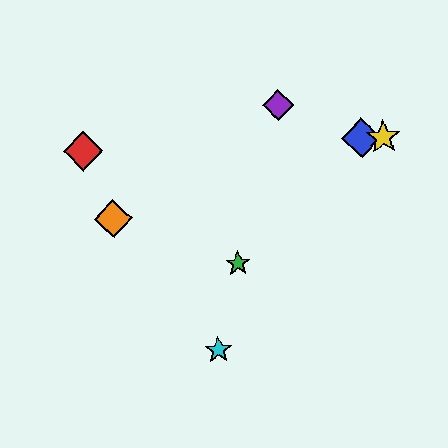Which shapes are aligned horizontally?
The red diamond, the blue diamond, the yellow star are aligned horizontally.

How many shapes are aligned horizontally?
3 shapes (the red diamond, the blue diamond, the yellow star) are aligned horizontally.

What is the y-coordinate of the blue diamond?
The blue diamond is at y≈138.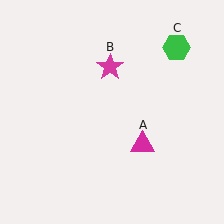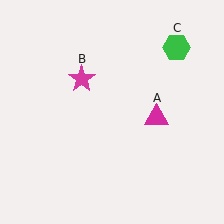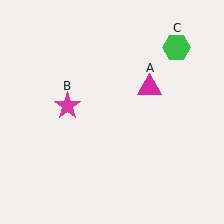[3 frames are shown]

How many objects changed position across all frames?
2 objects changed position: magenta triangle (object A), magenta star (object B).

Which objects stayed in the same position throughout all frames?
Green hexagon (object C) remained stationary.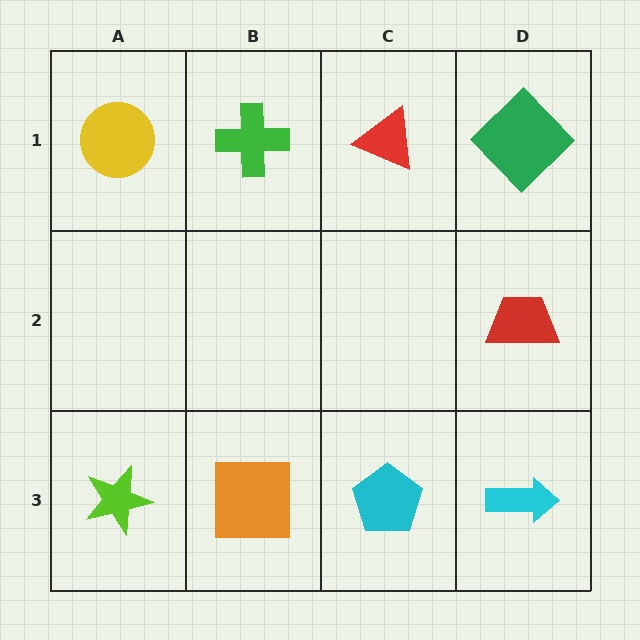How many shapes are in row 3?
4 shapes.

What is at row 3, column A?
A lime star.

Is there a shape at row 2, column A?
No, that cell is empty.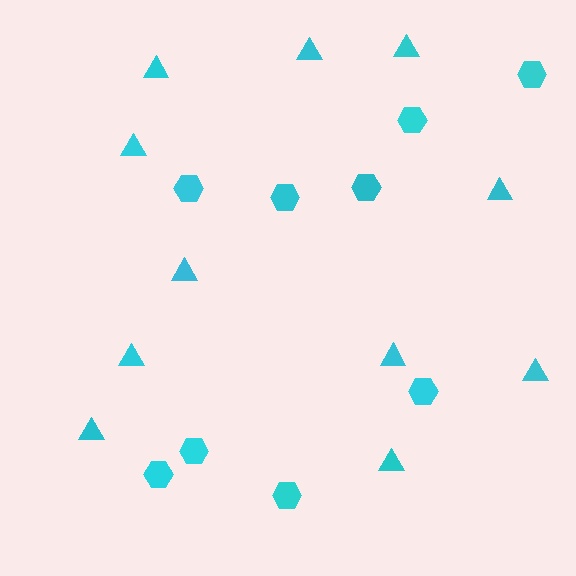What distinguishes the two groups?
There are 2 groups: one group of hexagons (9) and one group of triangles (11).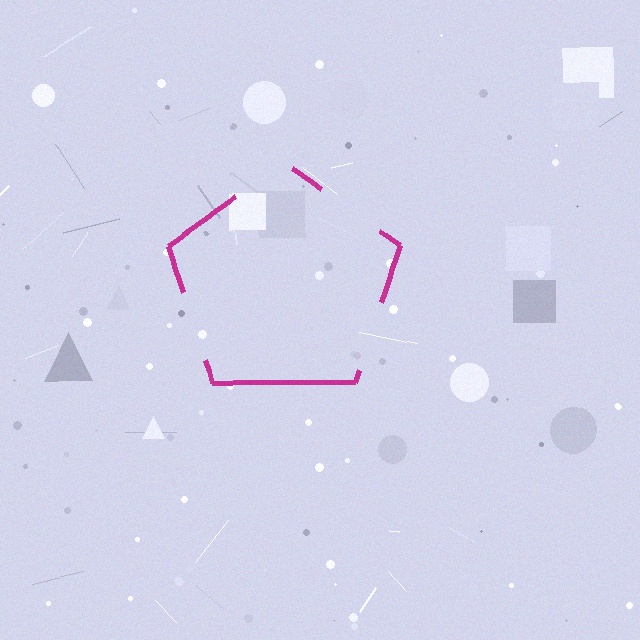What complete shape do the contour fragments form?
The contour fragments form a pentagon.